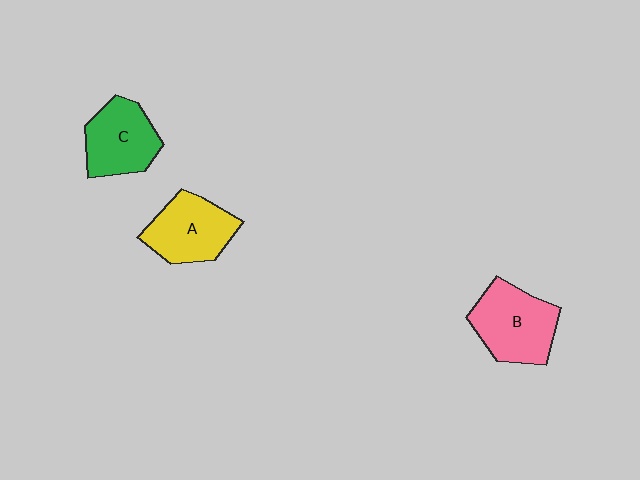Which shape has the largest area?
Shape B (pink).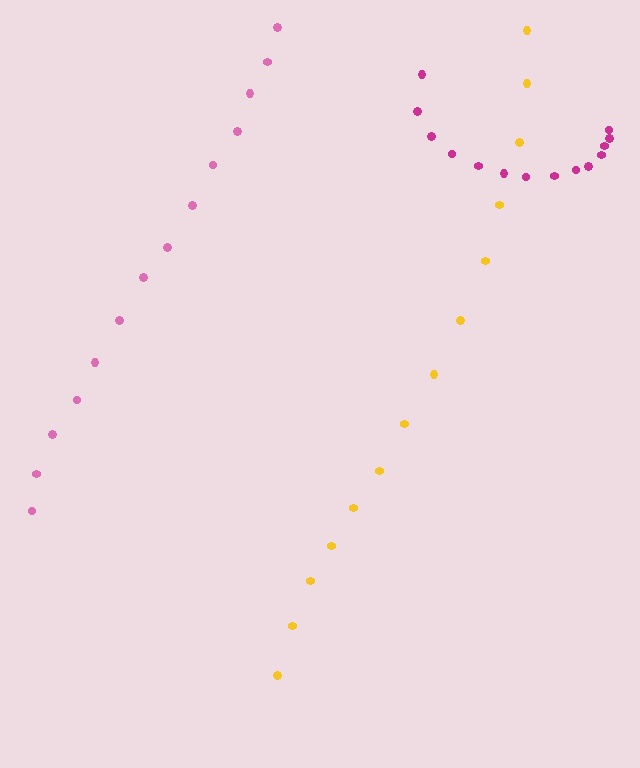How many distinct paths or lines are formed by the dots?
There are 3 distinct paths.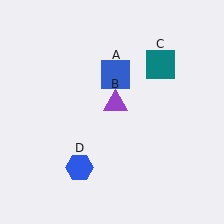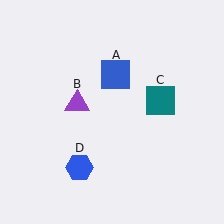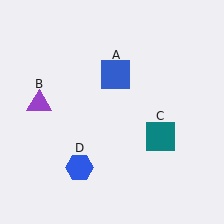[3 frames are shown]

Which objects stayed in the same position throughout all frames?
Blue square (object A) and blue hexagon (object D) remained stationary.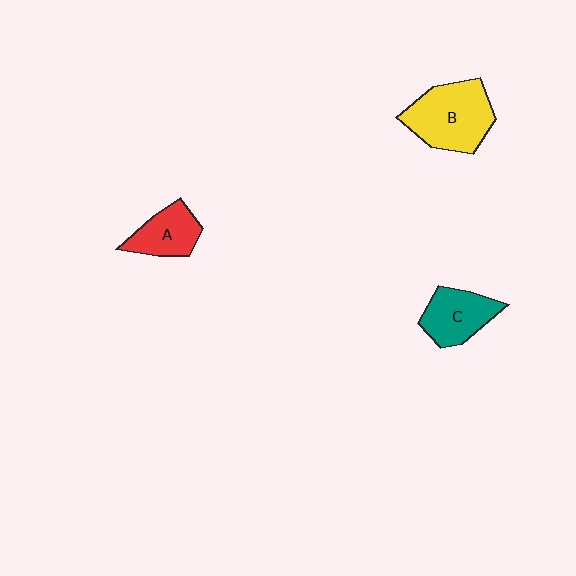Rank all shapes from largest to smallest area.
From largest to smallest: B (yellow), C (teal), A (red).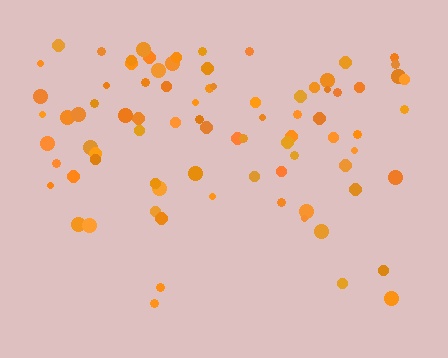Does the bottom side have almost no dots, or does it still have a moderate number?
Still a moderate number, just noticeably fewer than the top.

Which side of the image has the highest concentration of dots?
The top.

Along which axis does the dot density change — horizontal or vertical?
Vertical.